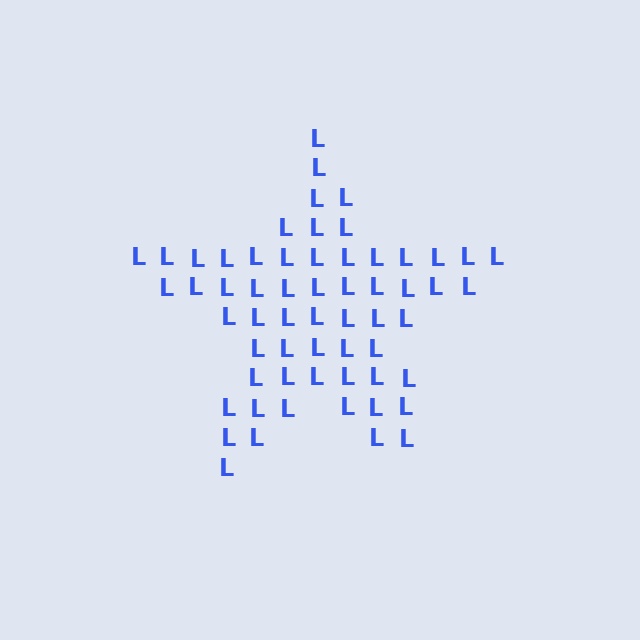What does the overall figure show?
The overall figure shows a star.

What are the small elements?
The small elements are letter L's.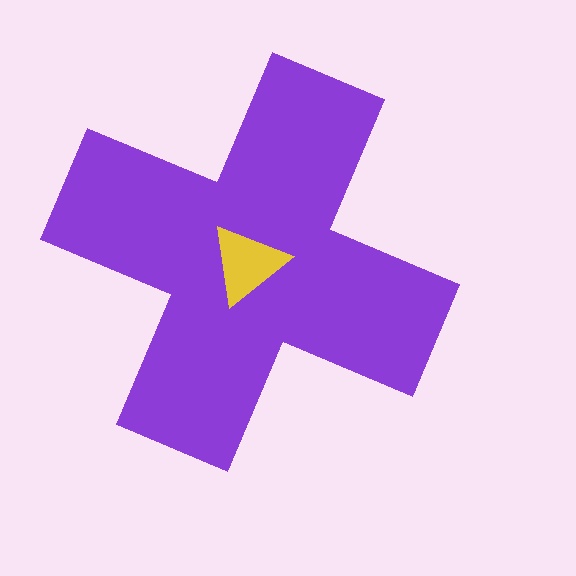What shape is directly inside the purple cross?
The yellow triangle.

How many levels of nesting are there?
2.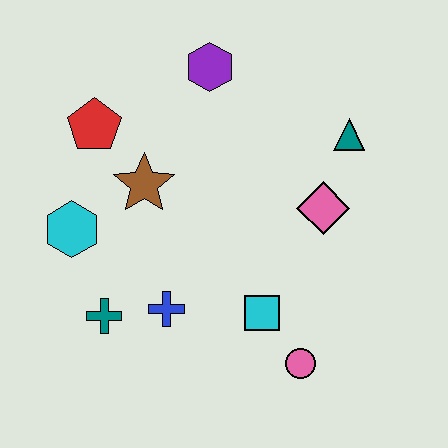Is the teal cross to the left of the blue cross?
Yes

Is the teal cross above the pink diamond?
No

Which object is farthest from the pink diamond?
The cyan hexagon is farthest from the pink diamond.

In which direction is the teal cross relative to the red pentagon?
The teal cross is below the red pentagon.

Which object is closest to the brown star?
The red pentagon is closest to the brown star.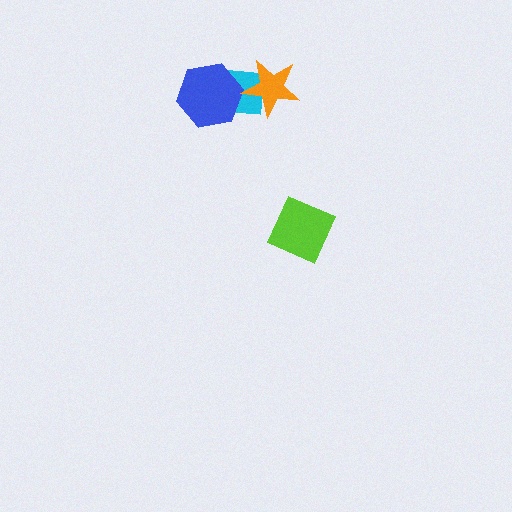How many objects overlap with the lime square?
0 objects overlap with the lime square.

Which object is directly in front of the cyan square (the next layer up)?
The blue hexagon is directly in front of the cyan square.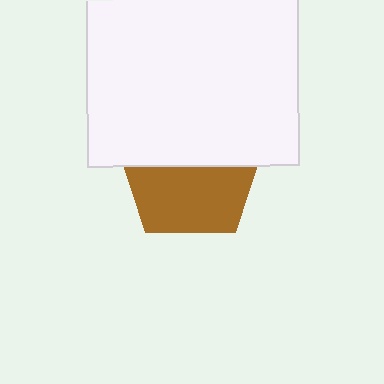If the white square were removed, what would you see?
You would see the complete brown pentagon.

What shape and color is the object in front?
The object in front is a white square.